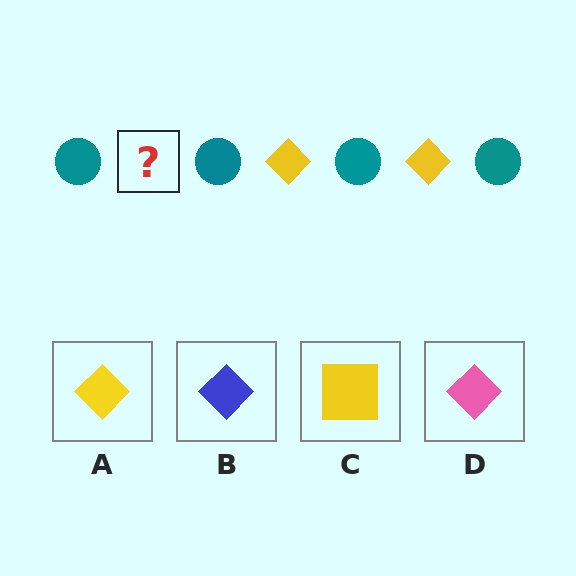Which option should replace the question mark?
Option A.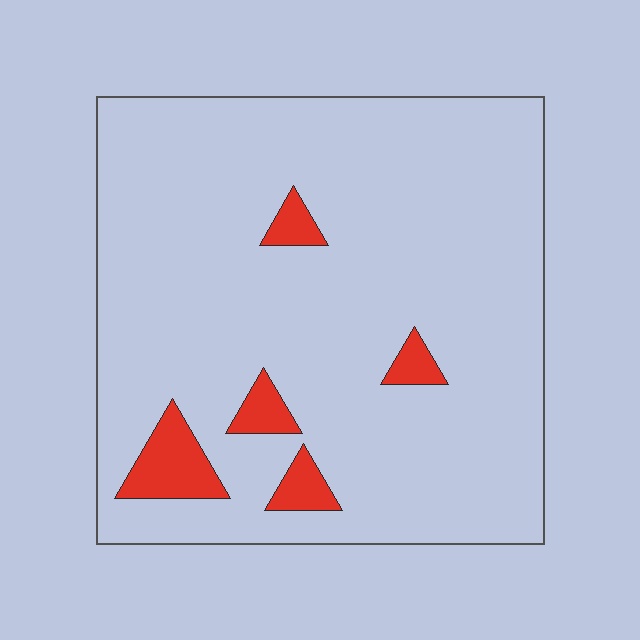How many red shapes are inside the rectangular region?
5.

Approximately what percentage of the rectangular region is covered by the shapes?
Approximately 10%.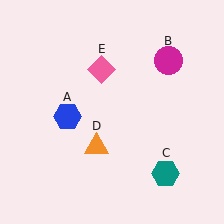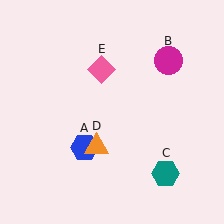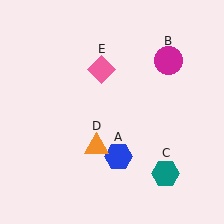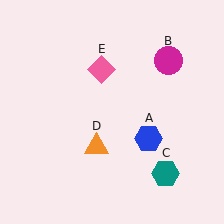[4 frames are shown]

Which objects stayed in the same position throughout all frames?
Magenta circle (object B) and teal hexagon (object C) and orange triangle (object D) and pink diamond (object E) remained stationary.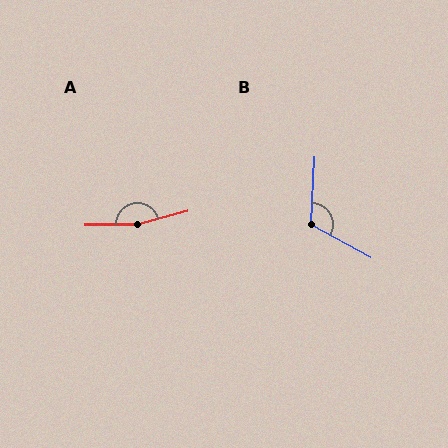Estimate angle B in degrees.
Approximately 116 degrees.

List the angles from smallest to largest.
B (116°), A (165°).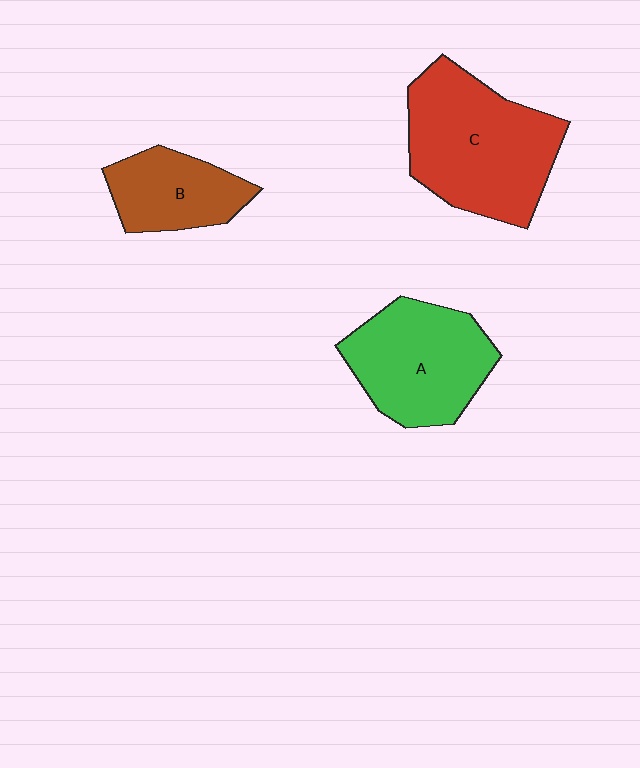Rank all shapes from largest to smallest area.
From largest to smallest: C (red), A (green), B (brown).